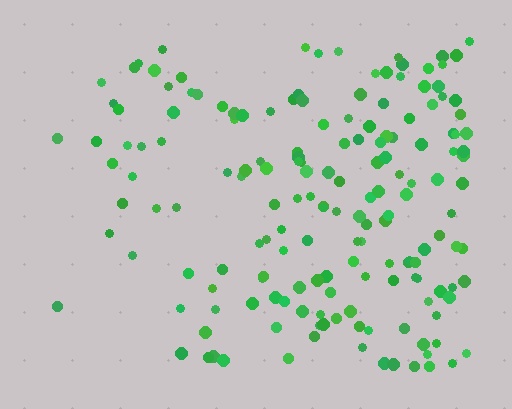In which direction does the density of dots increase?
From left to right, with the right side densest.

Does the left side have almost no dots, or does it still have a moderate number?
Still a moderate number, just noticeably fewer than the right.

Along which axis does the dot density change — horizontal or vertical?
Horizontal.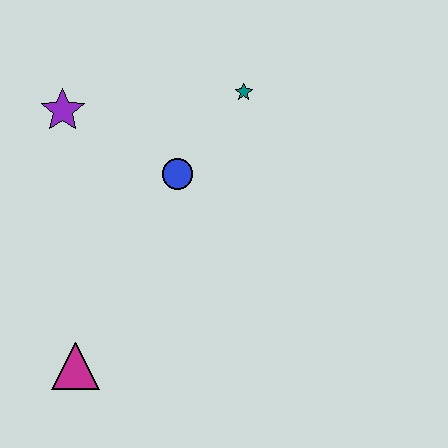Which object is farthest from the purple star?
The magenta triangle is farthest from the purple star.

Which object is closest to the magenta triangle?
The blue circle is closest to the magenta triangle.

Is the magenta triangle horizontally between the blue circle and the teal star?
No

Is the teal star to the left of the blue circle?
No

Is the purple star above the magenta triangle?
Yes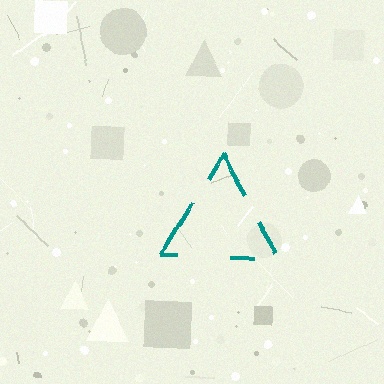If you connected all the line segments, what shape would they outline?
They would outline a triangle.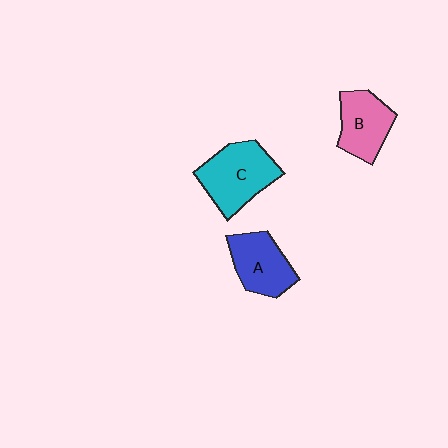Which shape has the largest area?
Shape C (cyan).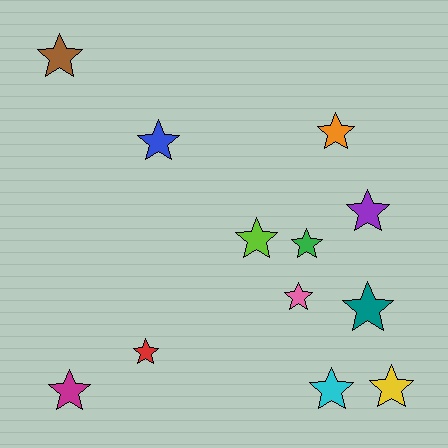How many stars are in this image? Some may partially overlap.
There are 12 stars.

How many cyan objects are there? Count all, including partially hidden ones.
There is 1 cyan object.